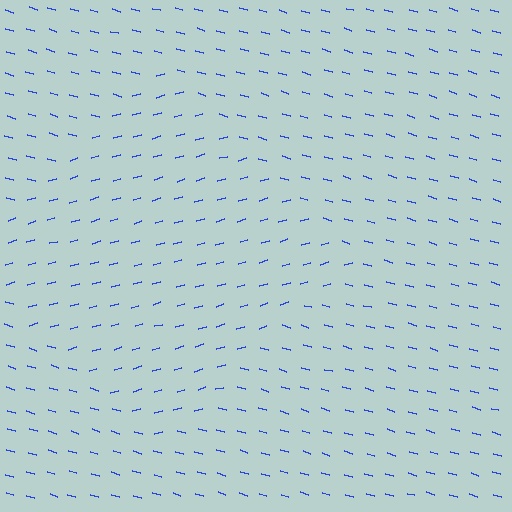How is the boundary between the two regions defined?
The boundary is defined purely by a change in line orientation (approximately 32 degrees difference). All lines are the same color and thickness.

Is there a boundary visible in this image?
Yes, there is a texture boundary formed by a change in line orientation.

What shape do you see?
I see a diamond.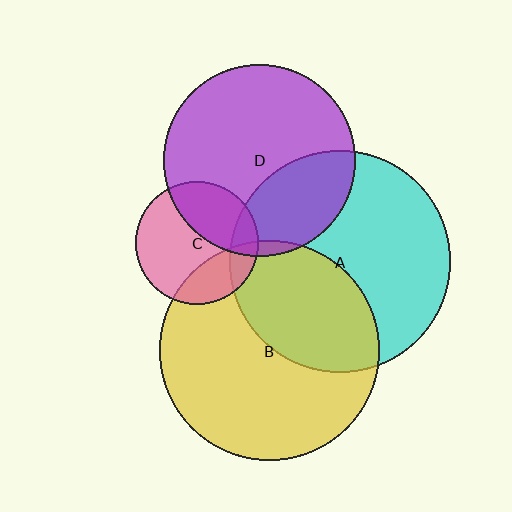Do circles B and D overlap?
Yes.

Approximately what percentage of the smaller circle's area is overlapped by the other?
Approximately 5%.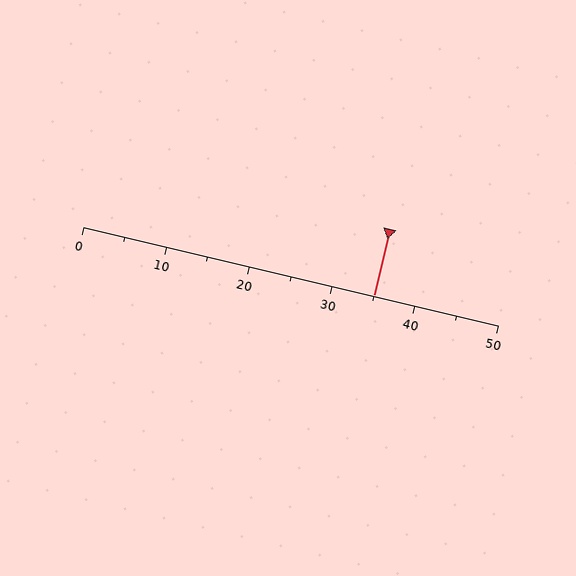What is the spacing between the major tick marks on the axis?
The major ticks are spaced 10 apart.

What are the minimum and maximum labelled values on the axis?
The axis runs from 0 to 50.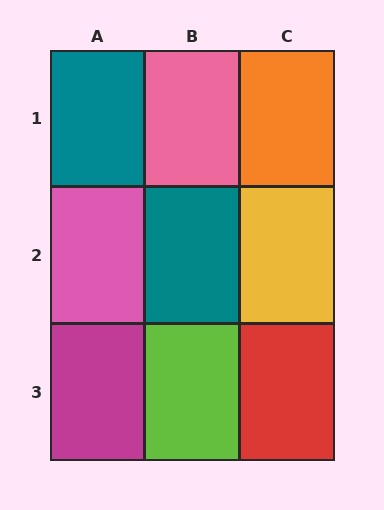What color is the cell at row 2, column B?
Teal.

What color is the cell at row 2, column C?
Yellow.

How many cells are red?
1 cell is red.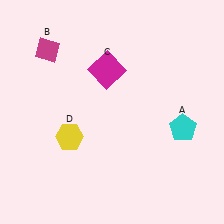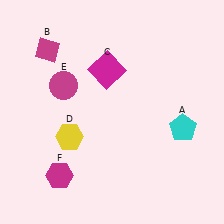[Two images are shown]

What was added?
A magenta circle (E), a magenta hexagon (F) were added in Image 2.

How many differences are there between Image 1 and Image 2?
There are 2 differences between the two images.